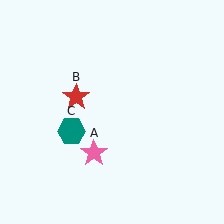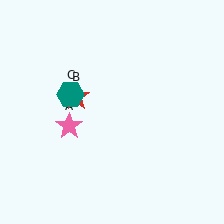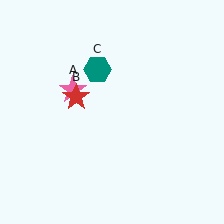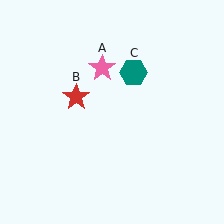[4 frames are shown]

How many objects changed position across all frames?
2 objects changed position: pink star (object A), teal hexagon (object C).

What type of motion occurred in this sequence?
The pink star (object A), teal hexagon (object C) rotated clockwise around the center of the scene.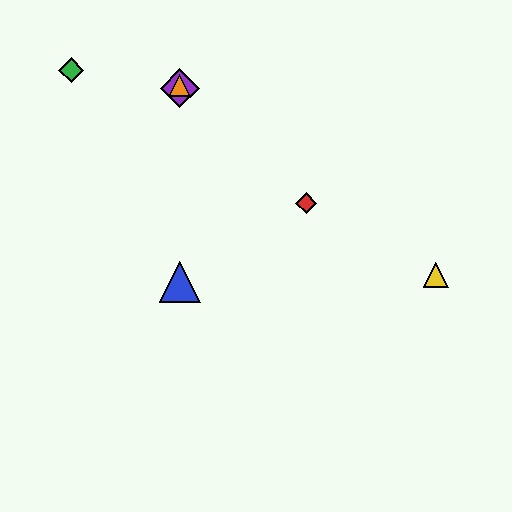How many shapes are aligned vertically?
3 shapes (the blue triangle, the purple diamond, the orange triangle) are aligned vertically.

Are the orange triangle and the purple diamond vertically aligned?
Yes, both are at x≈180.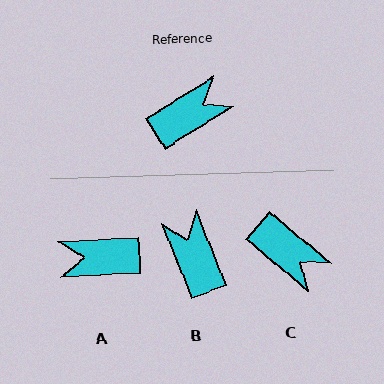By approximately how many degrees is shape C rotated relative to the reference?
Approximately 71 degrees clockwise.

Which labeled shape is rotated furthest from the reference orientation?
A, about 151 degrees away.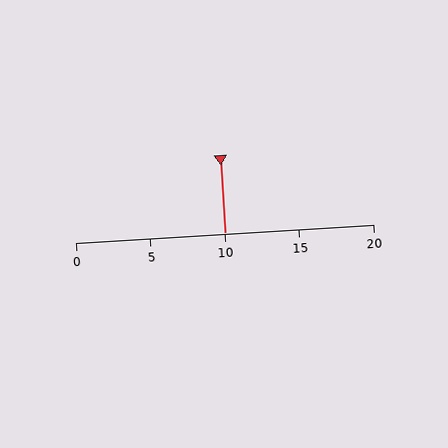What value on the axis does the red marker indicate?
The marker indicates approximately 10.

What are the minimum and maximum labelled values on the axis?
The axis runs from 0 to 20.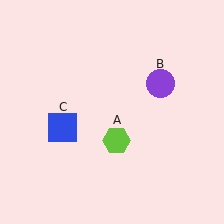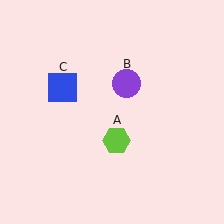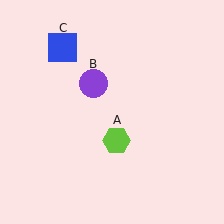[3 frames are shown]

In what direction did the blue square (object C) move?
The blue square (object C) moved up.